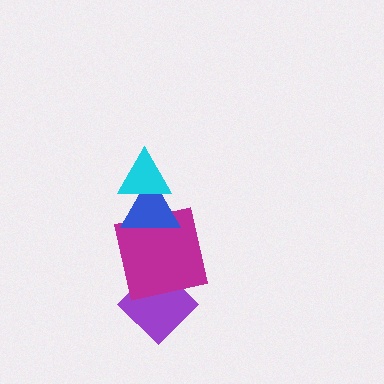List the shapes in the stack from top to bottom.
From top to bottom: the cyan triangle, the blue triangle, the magenta square, the purple diamond.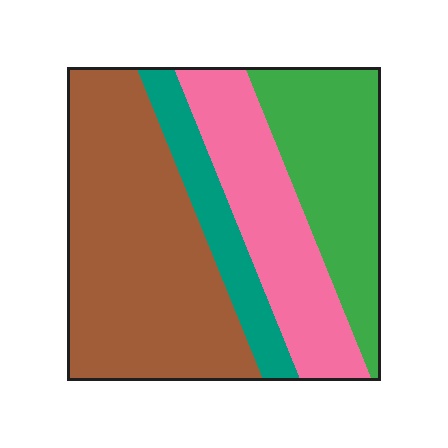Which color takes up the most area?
Brown, at roughly 40%.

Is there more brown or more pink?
Brown.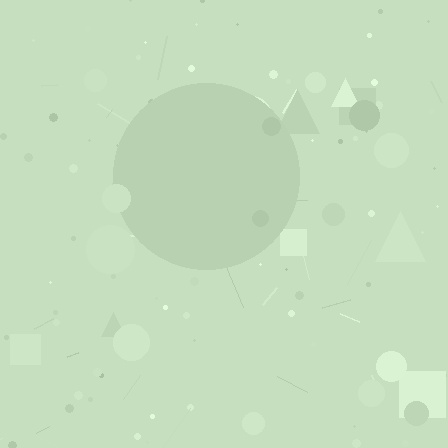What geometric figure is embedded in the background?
A circle is embedded in the background.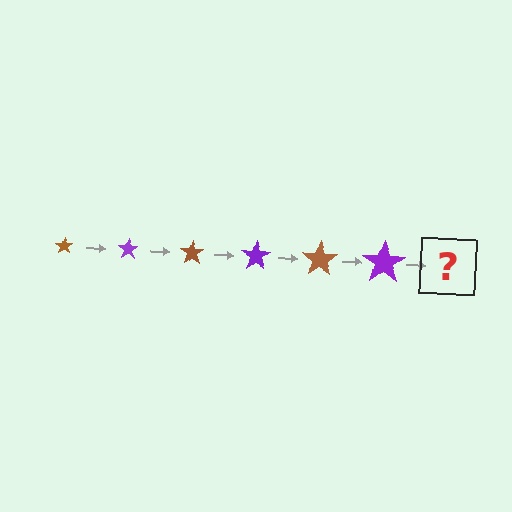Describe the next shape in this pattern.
It should be a brown star, larger than the previous one.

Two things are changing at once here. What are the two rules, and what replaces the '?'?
The two rules are that the star grows larger each step and the color cycles through brown and purple. The '?' should be a brown star, larger than the previous one.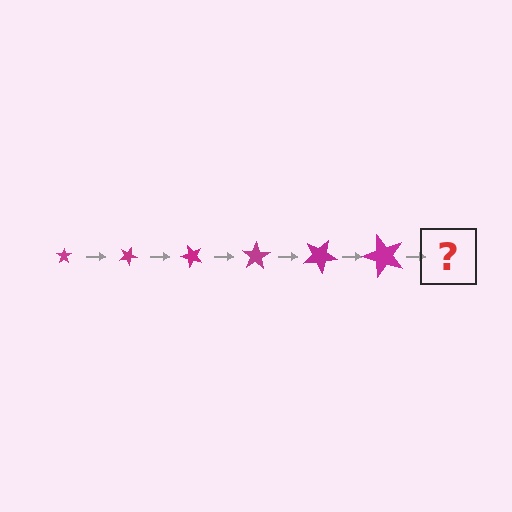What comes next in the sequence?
The next element should be a star, larger than the previous one and rotated 150 degrees from the start.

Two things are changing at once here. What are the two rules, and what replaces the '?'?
The two rules are that the star grows larger each step and it rotates 25 degrees each step. The '?' should be a star, larger than the previous one and rotated 150 degrees from the start.